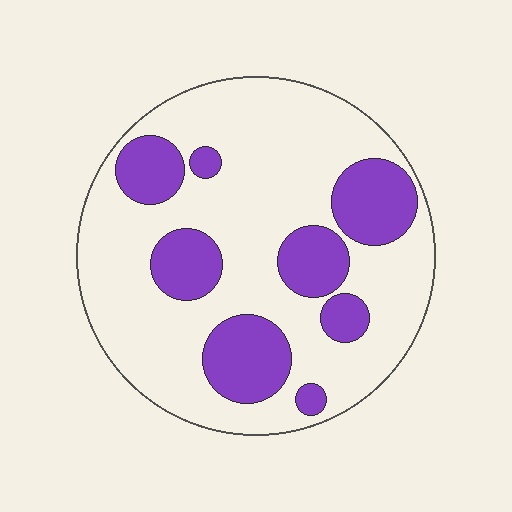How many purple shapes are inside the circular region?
8.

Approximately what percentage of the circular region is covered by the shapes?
Approximately 30%.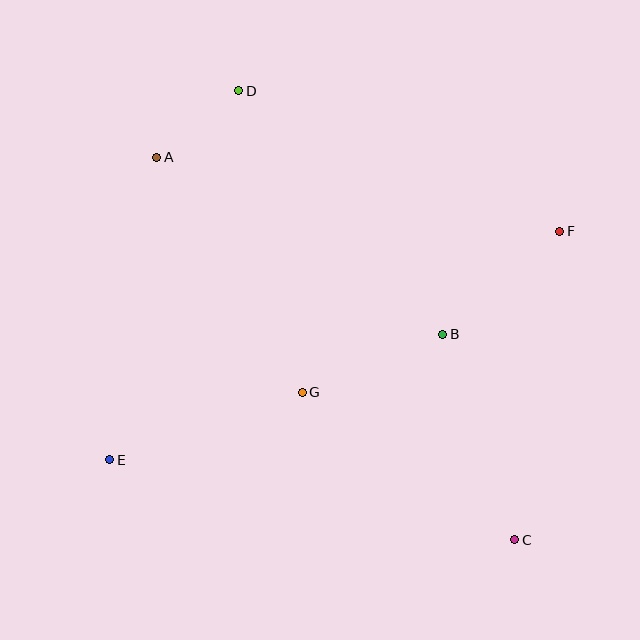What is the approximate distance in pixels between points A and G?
The distance between A and G is approximately 276 pixels.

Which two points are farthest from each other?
Points C and D are farthest from each other.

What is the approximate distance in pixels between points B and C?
The distance between B and C is approximately 218 pixels.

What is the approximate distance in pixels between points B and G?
The distance between B and G is approximately 152 pixels.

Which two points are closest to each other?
Points A and D are closest to each other.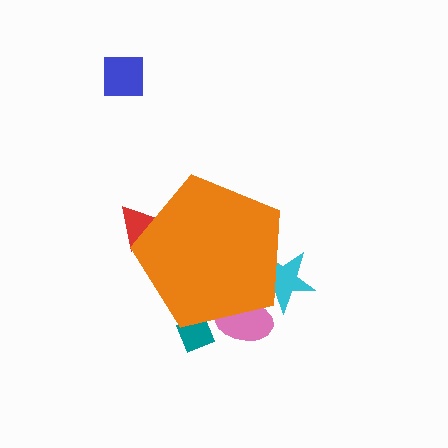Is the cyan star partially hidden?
Yes, the cyan star is partially hidden behind the orange pentagon.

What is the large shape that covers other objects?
An orange pentagon.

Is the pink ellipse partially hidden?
Yes, the pink ellipse is partially hidden behind the orange pentagon.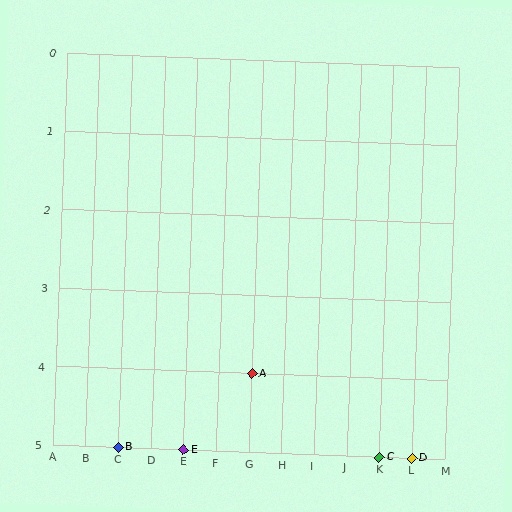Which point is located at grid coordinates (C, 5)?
Point B is at (C, 5).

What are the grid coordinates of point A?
Point A is at grid coordinates (G, 4).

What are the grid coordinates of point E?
Point E is at grid coordinates (E, 5).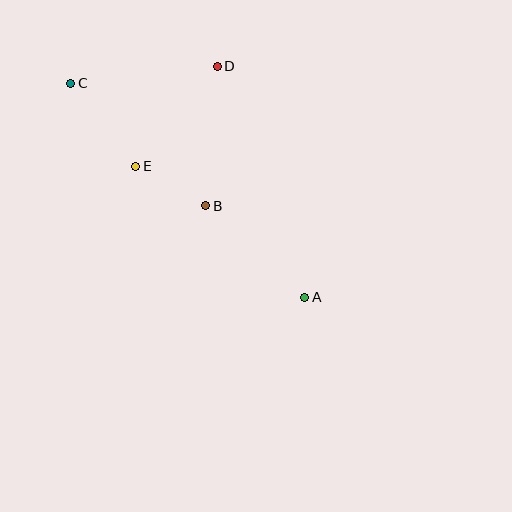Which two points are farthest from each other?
Points A and C are farthest from each other.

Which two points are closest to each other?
Points B and E are closest to each other.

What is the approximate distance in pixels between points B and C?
The distance between B and C is approximately 182 pixels.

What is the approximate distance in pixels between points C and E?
The distance between C and E is approximately 105 pixels.